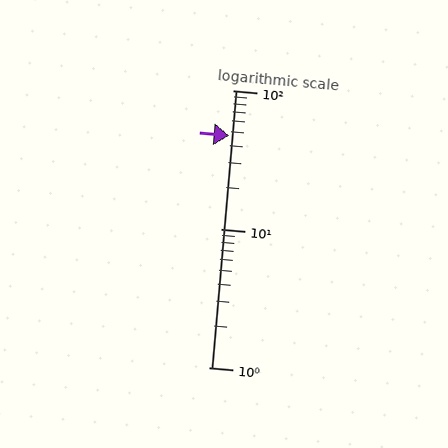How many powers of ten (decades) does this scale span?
The scale spans 2 decades, from 1 to 100.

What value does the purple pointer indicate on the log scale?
The pointer indicates approximately 47.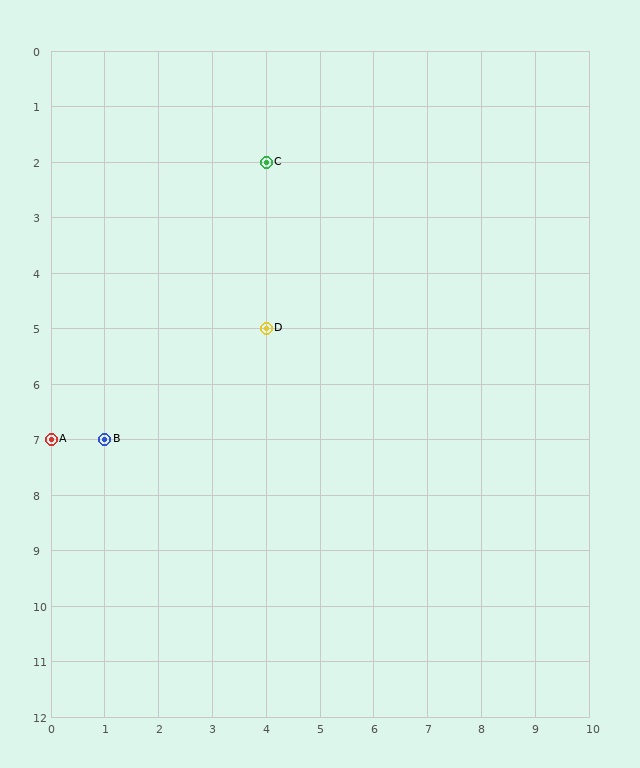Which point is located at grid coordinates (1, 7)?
Point B is at (1, 7).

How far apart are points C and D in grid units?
Points C and D are 3 rows apart.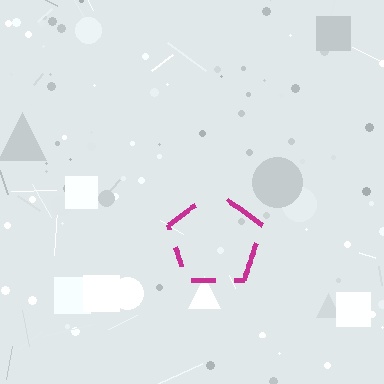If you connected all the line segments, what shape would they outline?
They would outline a pentagon.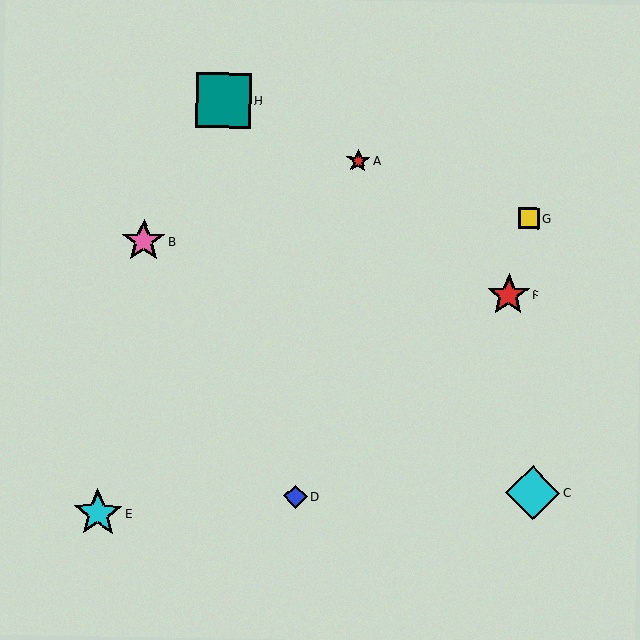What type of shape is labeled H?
Shape H is a teal square.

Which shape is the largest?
The teal square (labeled H) is the largest.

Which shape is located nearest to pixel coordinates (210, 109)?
The teal square (labeled H) at (224, 101) is nearest to that location.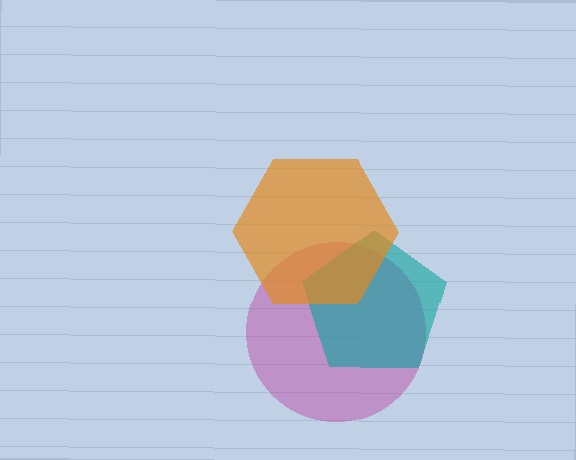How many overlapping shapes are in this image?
There are 3 overlapping shapes in the image.